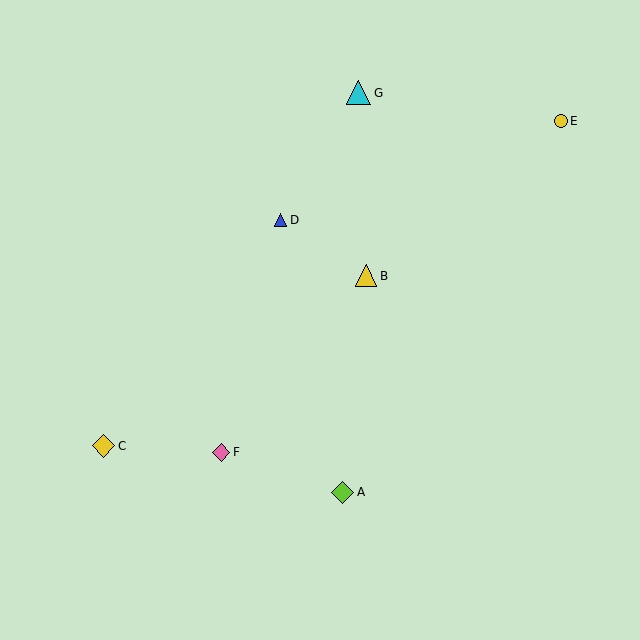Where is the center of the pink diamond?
The center of the pink diamond is at (221, 452).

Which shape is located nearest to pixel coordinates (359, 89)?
The cyan triangle (labeled G) at (359, 93) is nearest to that location.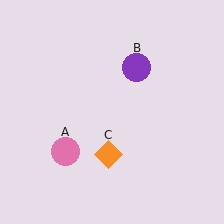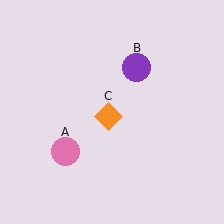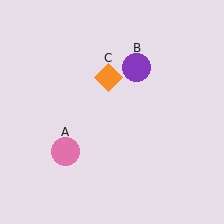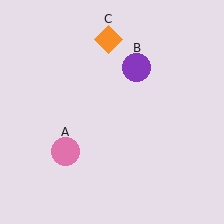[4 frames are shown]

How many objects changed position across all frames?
1 object changed position: orange diamond (object C).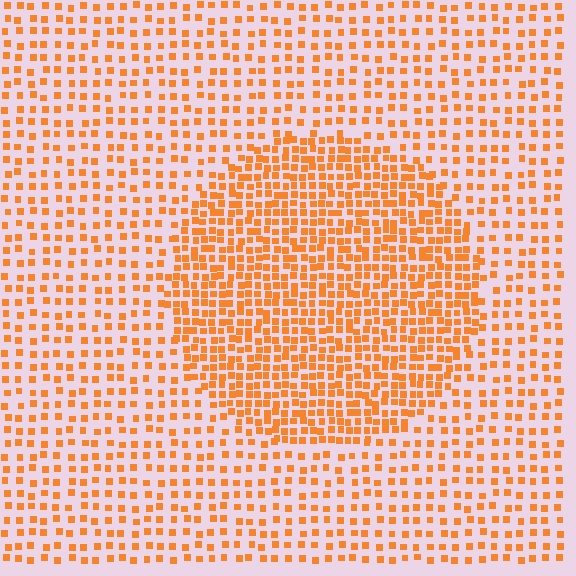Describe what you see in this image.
The image contains small orange elements arranged at two different densities. A circle-shaped region is visible where the elements are more densely packed than the surrounding area.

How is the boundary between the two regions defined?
The boundary is defined by a change in element density (approximately 2.0x ratio). All elements are the same color, size, and shape.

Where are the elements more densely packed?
The elements are more densely packed inside the circle boundary.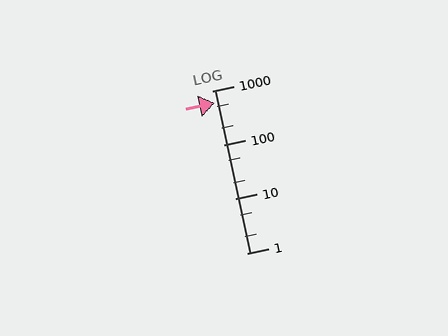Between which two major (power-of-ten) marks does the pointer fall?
The pointer is between 100 and 1000.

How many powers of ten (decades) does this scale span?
The scale spans 3 decades, from 1 to 1000.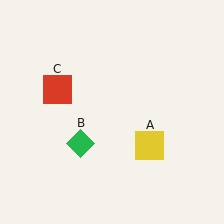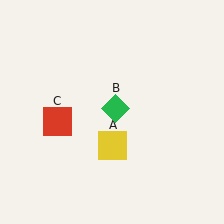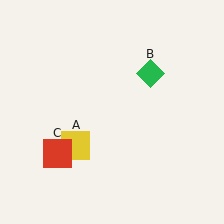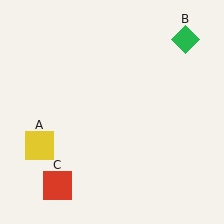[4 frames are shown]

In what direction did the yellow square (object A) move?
The yellow square (object A) moved left.